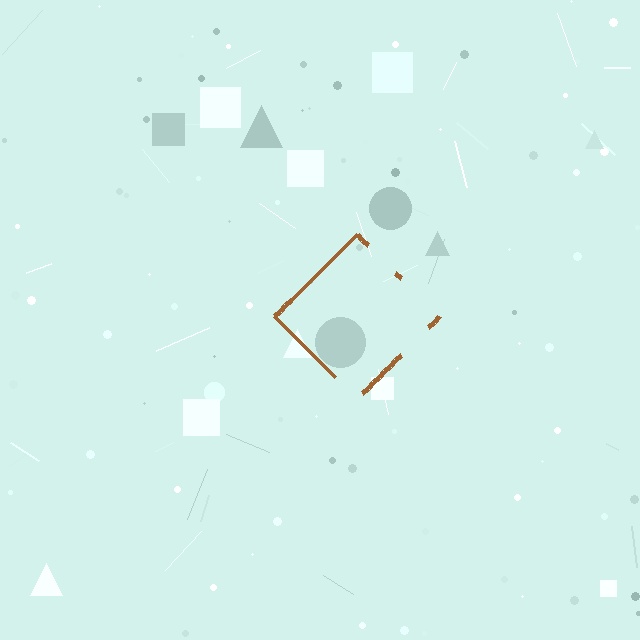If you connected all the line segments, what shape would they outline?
They would outline a diamond.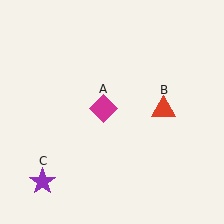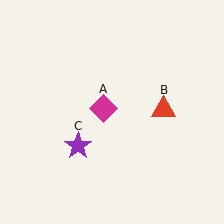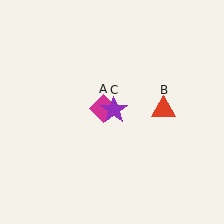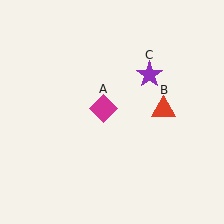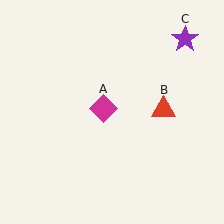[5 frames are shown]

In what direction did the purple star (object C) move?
The purple star (object C) moved up and to the right.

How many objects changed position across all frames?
1 object changed position: purple star (object C).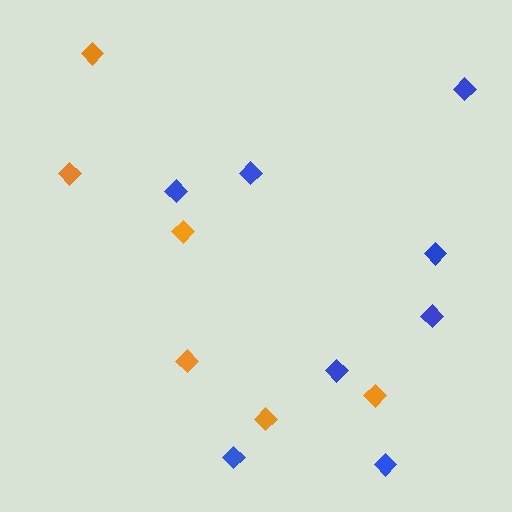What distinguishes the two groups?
There are 2 groups: one group of blue diamonds (8) and one group of orange diamonds (6).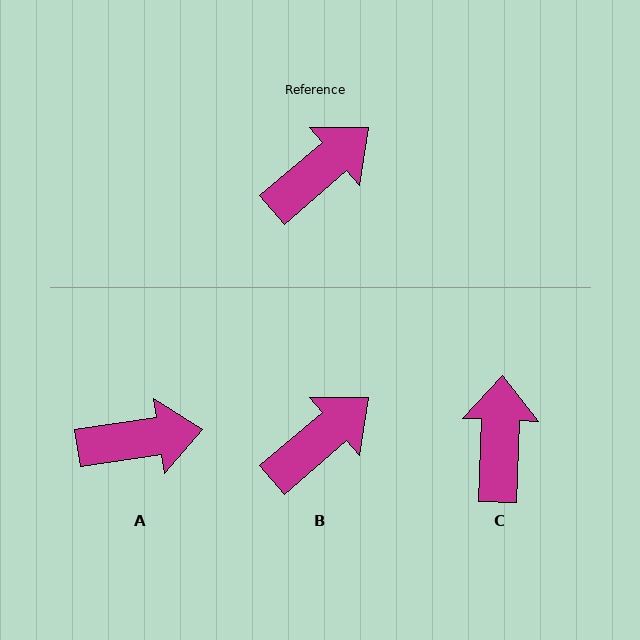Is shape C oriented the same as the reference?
No, it is off by about 47 degrees.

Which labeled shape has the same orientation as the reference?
B.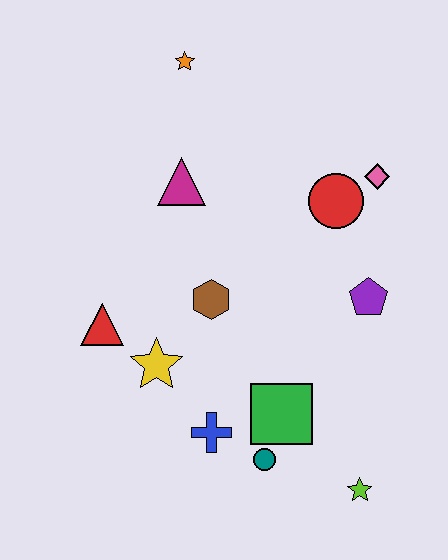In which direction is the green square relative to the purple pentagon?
The green square is below the purple pentagon.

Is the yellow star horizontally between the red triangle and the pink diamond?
Yes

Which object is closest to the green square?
The teal circle is closest to the green square.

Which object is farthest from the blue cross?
The orange star is farthest from the blue cross.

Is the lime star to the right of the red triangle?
Yes